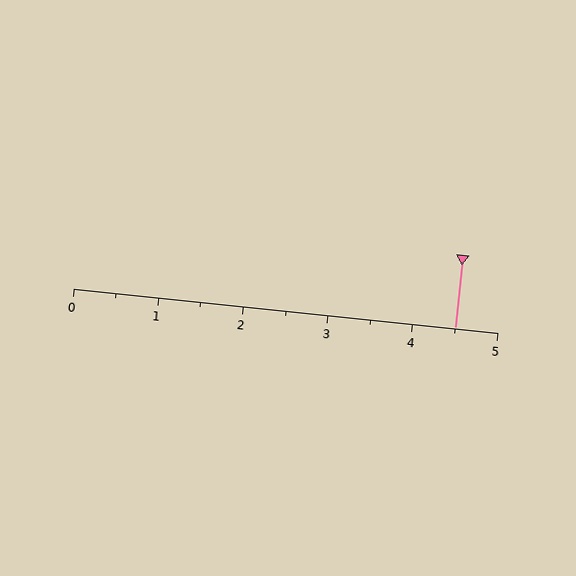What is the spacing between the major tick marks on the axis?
The major ticks are spaced 1 apart.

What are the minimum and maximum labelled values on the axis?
The axis runs from 0 to 5.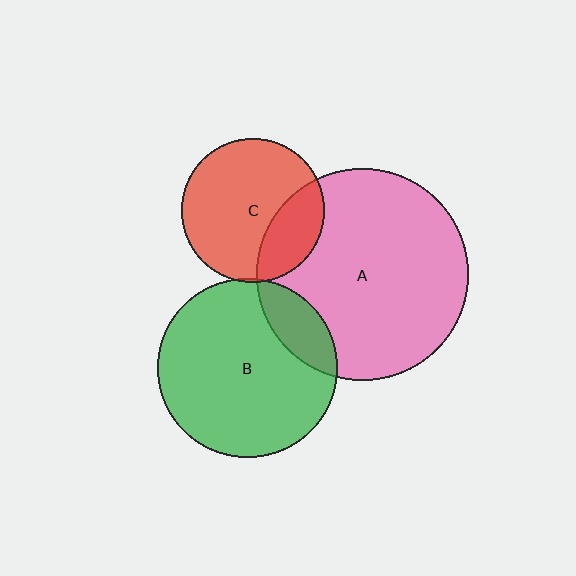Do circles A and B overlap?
Yes.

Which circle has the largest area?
Circle A (pink).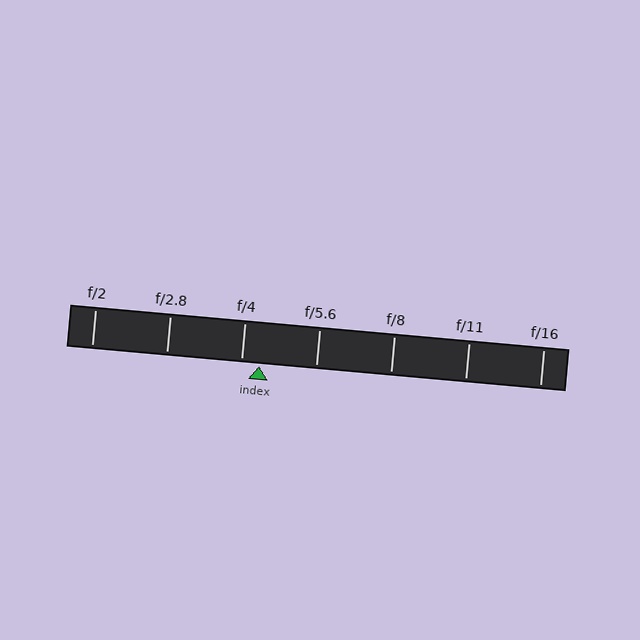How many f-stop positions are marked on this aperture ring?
There are 7 f-stop positions marked.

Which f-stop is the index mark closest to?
The index mark is closest to f/4.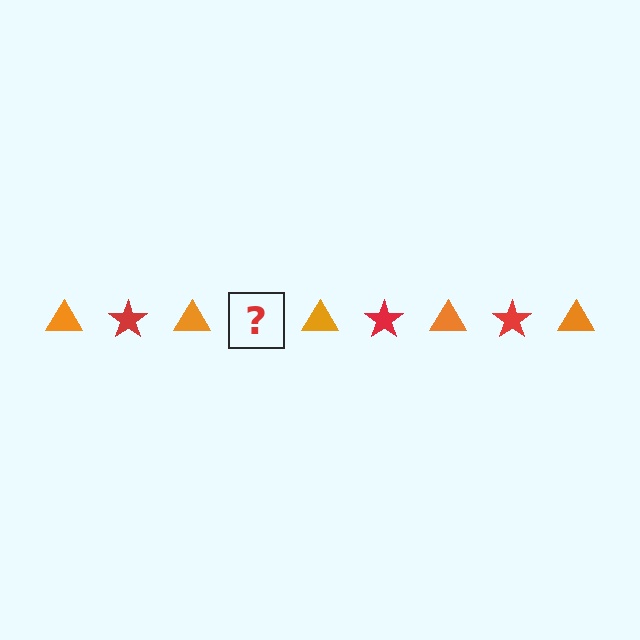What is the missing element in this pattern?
The missing element is a red star.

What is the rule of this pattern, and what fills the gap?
The rule is that the pattern alternates between orange triangle and red star. The gap should be filled with a red star.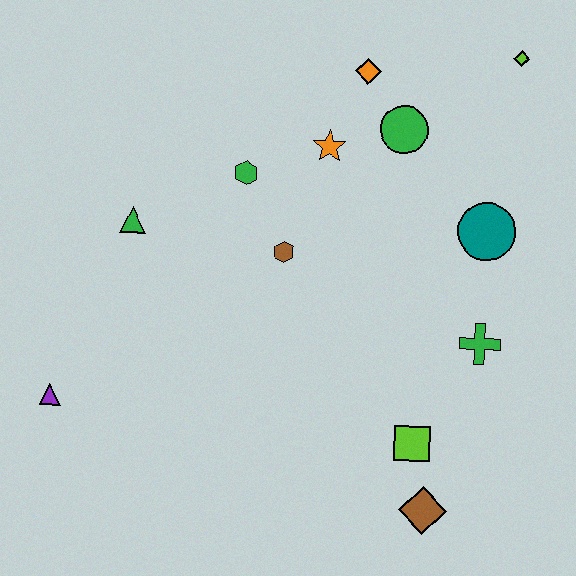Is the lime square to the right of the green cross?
No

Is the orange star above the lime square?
Yes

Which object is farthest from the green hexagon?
The brown diamond is farthest from the green hexagon.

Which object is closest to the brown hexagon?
The green hexagon is closest to the brown hexagon.